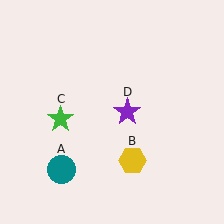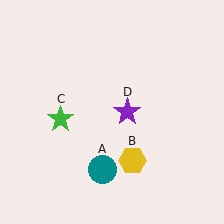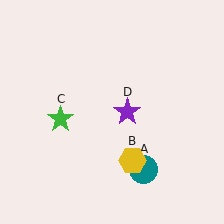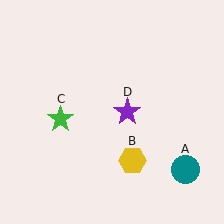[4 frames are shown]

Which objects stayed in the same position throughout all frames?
Yellow hexagon (object B) and green star (object C) and purple star (object D) remained stationary.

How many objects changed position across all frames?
1 object changed position: teal circle (object A).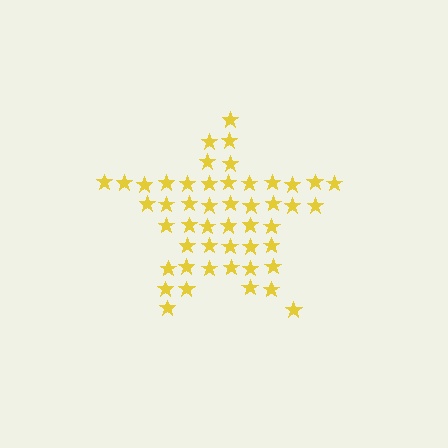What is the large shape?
The large shape is a star.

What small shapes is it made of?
It is made of small stars.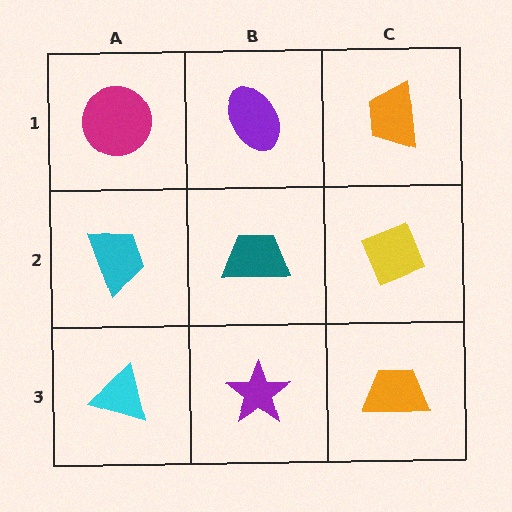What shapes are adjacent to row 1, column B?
A teal trapezoid (row 2, column B), a magenta circle (row 1, column A), an orange trapezoid (row 1, column C).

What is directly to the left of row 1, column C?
A purple ellipse.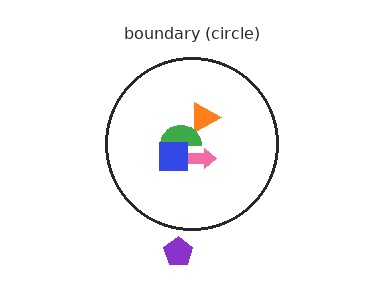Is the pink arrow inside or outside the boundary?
Inside.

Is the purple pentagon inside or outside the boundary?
Outside.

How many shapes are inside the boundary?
4 inside, 1 outside.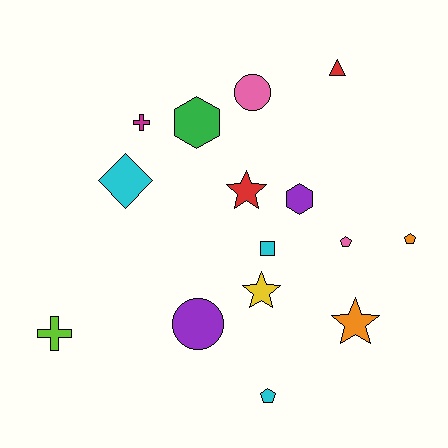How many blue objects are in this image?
There are no blue objects.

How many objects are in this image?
There are 15 objects.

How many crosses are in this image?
There are 2 crosses.